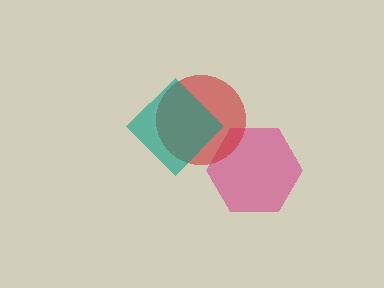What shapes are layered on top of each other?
The layered shapes are: a magenta hexagon, a red circle, a teal diamond.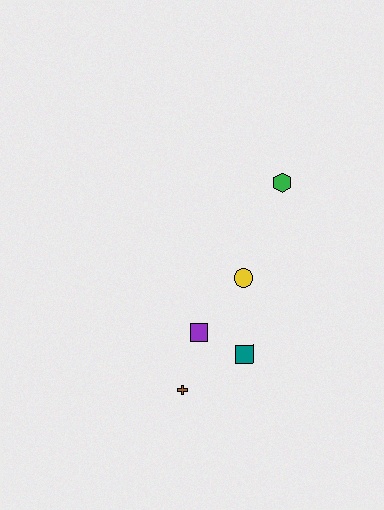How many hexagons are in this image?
There is 1 hexagon.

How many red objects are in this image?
There are no red objects.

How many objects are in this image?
There are 5 objects.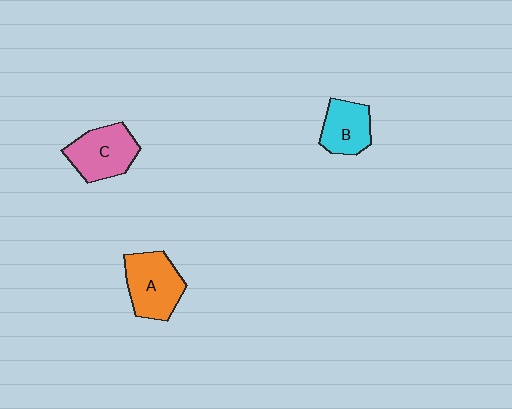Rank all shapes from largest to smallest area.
From largest to smallest: A (orange), C (pink), B (cyan).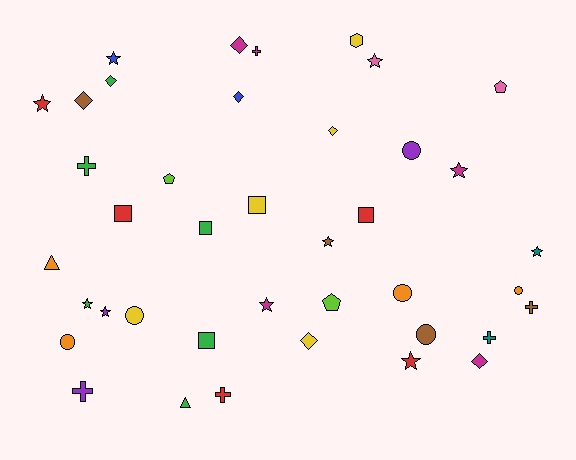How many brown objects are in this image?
There are 4 brown objects.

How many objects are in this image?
There are 40 objects.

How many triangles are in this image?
There are 2 triangles.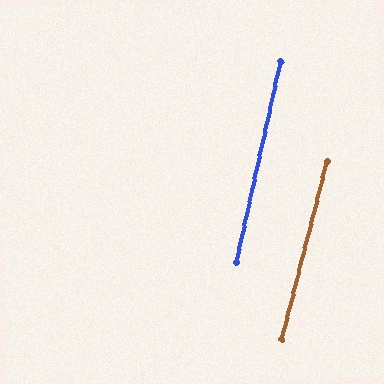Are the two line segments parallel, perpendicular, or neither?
Parallel — their directions differ by only 1.7°.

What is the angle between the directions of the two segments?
Approximately 2 degrees.